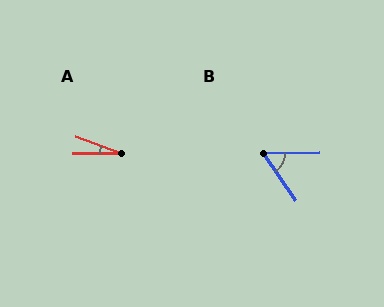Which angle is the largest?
B, at approximately 56 degrees.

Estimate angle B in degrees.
Approximately 56 degrees.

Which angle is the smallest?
A, at approximately 20 degrees.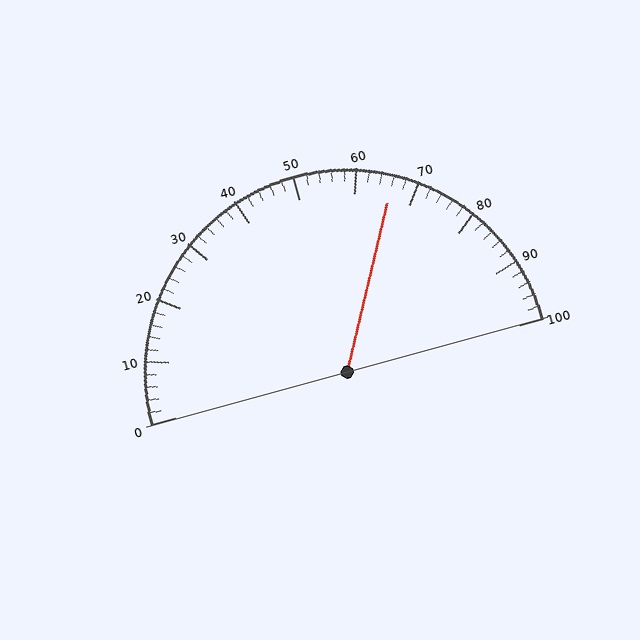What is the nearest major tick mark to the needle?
The nearest major tick mark is 70.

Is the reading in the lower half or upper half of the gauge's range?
The reading is in the upper half of the range (0 to 100).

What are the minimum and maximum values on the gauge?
The gauge ranges from 0 to 100.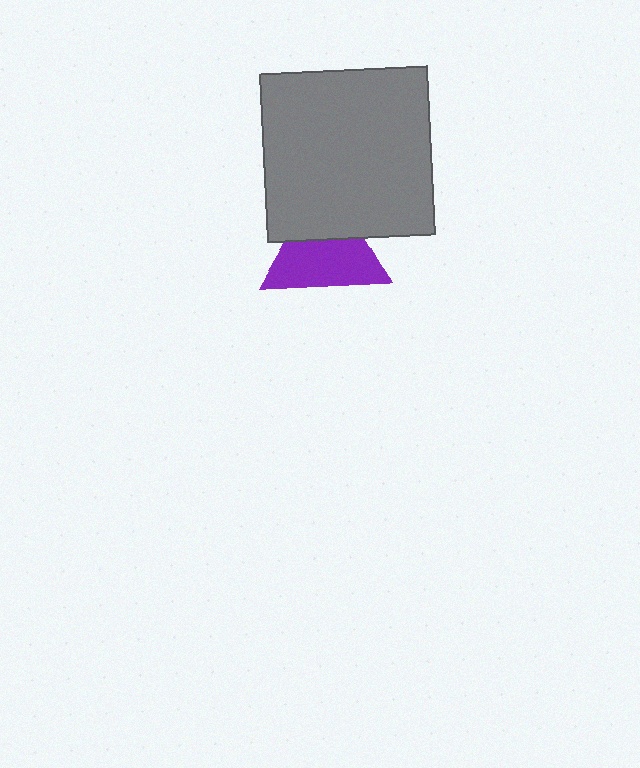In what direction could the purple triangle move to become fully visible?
The purple triangle could move down. That would shift it out from behind the gray square entirely.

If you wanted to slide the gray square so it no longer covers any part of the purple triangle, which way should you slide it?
Slide it up — that is the most direct way to separate the two shapes.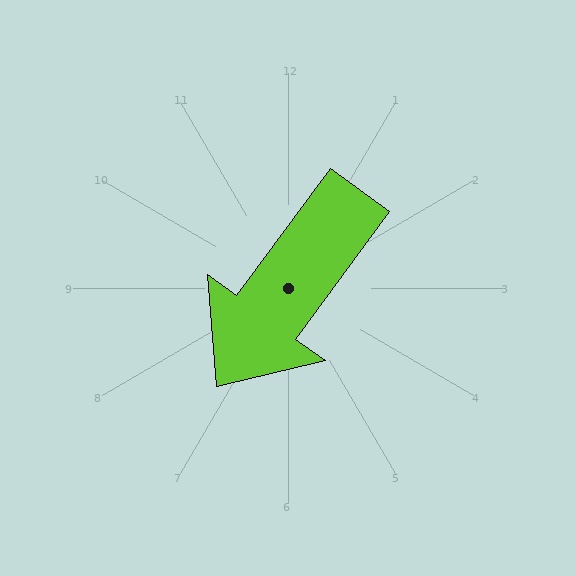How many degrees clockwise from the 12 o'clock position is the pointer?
Approximately 216 degrees.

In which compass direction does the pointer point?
Southwest.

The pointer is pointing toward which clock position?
Roughly 7 o'clock.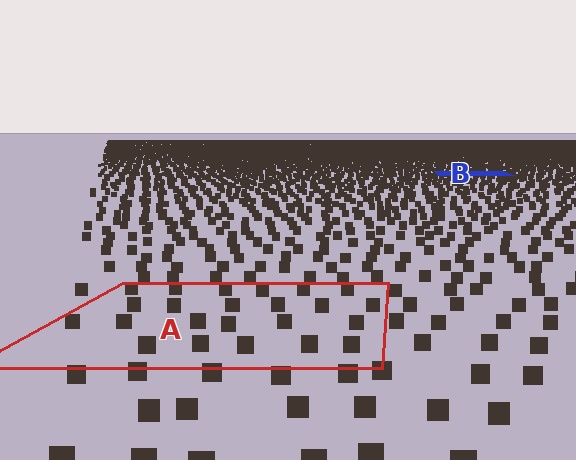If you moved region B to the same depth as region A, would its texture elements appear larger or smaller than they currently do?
They would appear larger. At a closer depth, the same texture elements are projected at a bigger on-screen size.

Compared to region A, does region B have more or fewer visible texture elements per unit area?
Region B has more texture elements per unit area — they are packed more densely because it is farther away.